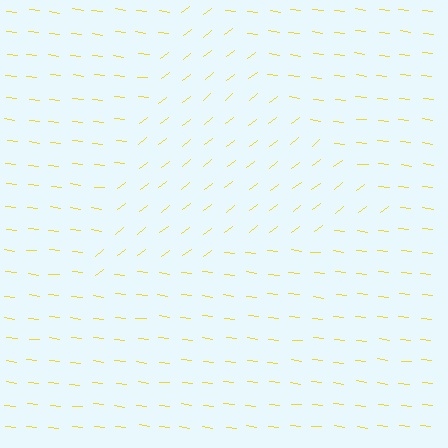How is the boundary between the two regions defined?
The boundary is defined purely by a change in line orientation (approximately 45 degrees difference). All lines are the same color and thickness.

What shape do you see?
I see a triangle.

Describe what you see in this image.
The image is filled with small yellow line segments. A triangle region in the image has lines oriented differently from the surrounding lines, creating a visible texture boundary.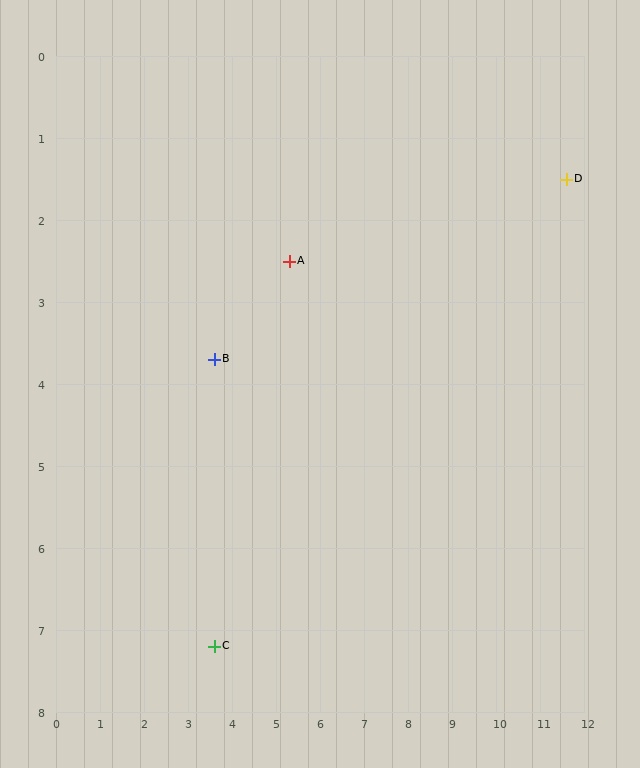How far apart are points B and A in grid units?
Points B and A are about 2.1 grid units apart.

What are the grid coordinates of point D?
Point D is at approximately (11.6, 1.5).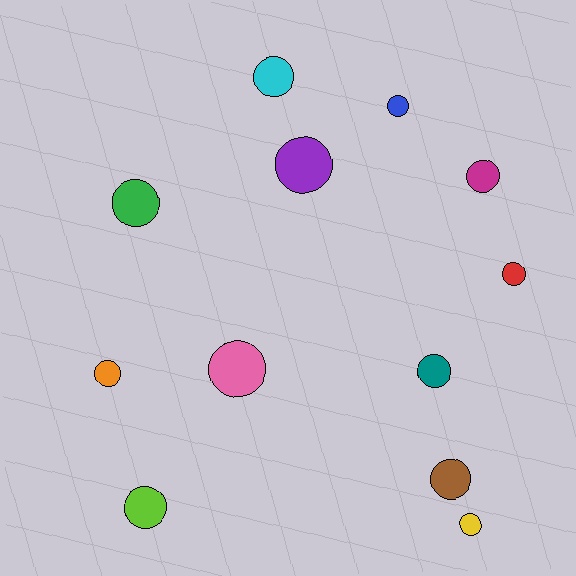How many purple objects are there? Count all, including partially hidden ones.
There is 1 purple object.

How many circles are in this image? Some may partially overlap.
There are 12 circles.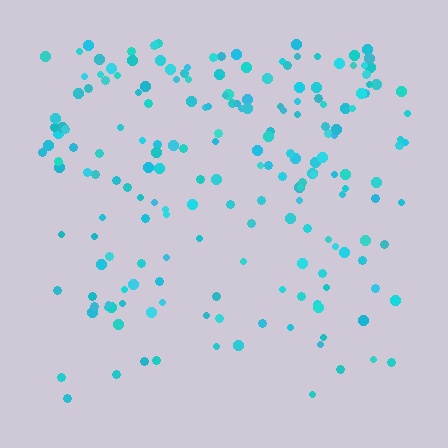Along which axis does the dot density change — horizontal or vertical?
Vertical.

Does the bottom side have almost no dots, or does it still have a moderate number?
Still a moderate number, just noticeably fewer than the top.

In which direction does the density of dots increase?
From bottom to top, with the top side densest.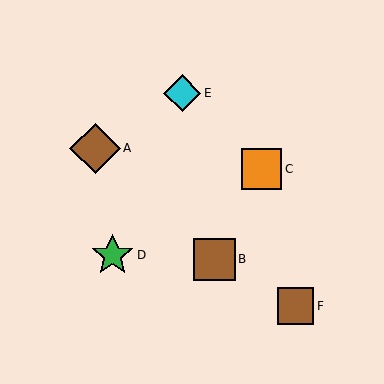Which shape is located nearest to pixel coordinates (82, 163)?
The brown diamond (labeled A) at (95, 148) is nearest to that location.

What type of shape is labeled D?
Shape D is a green star.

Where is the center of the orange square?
The center of the orange square is at (261, 169).